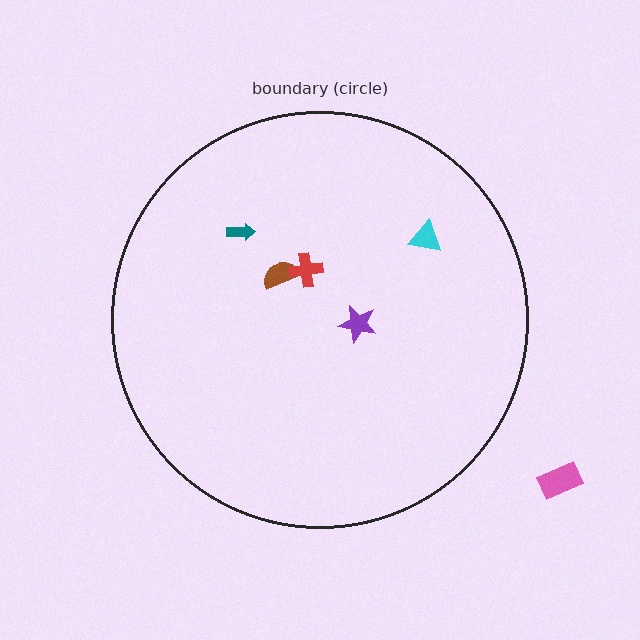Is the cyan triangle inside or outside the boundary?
Inside.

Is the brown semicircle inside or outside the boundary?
Inside.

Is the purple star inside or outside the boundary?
Inside.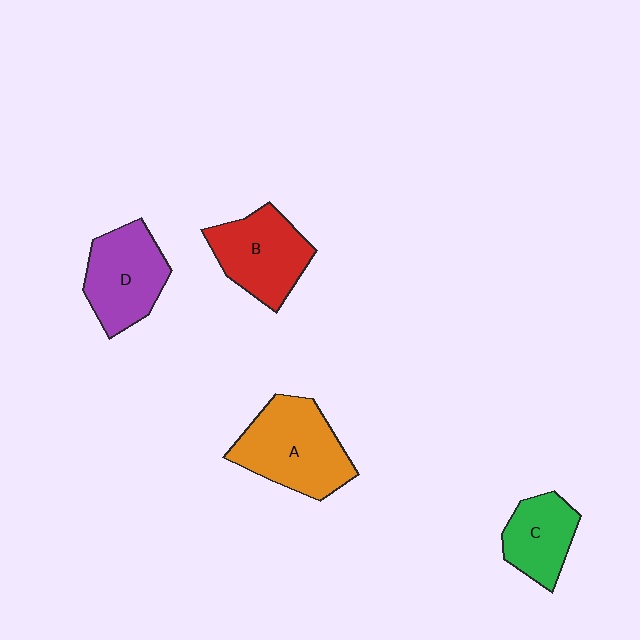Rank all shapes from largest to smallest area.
From largest to smallest: A (orange), B (red), D (purple), C (green).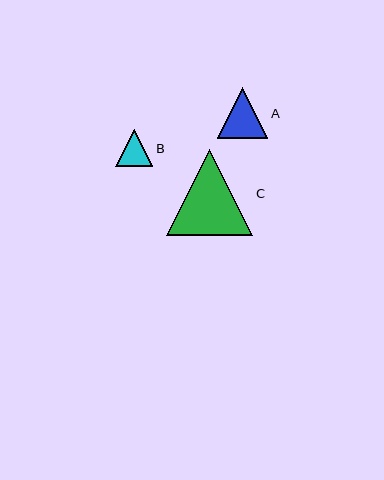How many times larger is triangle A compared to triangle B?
Triangle A is approximately 1.4 times the size of triangle B.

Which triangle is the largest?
Triangle C is the largest with a size of approximately 86 pixels.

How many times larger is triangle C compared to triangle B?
Triangle C is approximately 2.3 times the size of triangle B.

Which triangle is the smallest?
Triangle B is the smallest with a size of approximately 37 pixels.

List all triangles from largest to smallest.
From largest to smallest: C, A, B.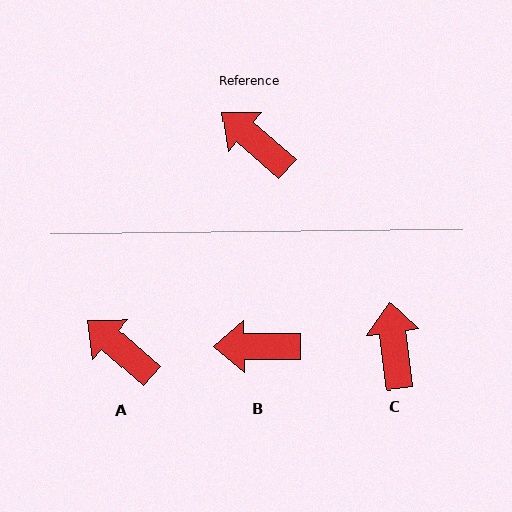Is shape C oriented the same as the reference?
No, it is off by about 42 degrees.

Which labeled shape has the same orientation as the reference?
A.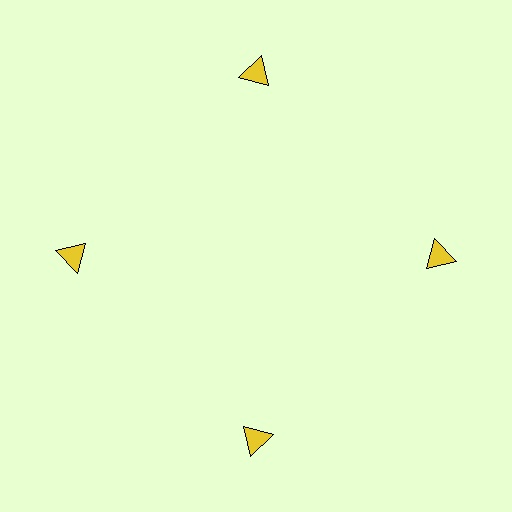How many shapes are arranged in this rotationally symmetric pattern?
There are 4 shapes, arranged in 4 groups of 1.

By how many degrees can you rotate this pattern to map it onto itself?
The pattern maps onto itself every 90 degrees of rotation.